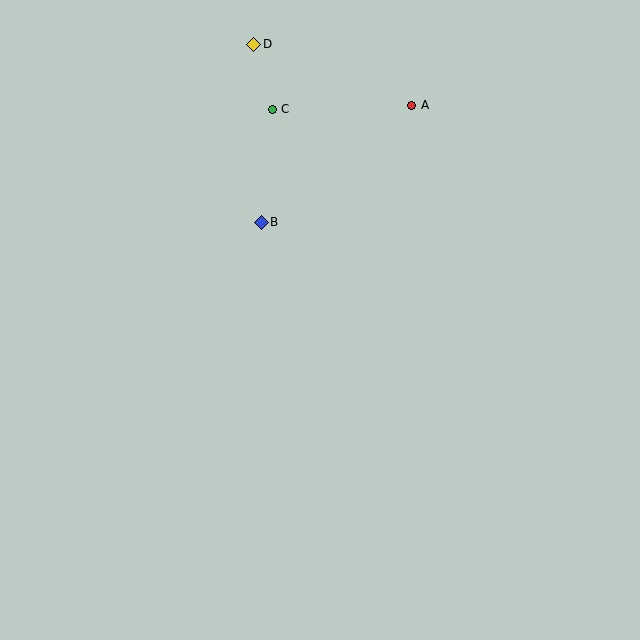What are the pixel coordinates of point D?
Point D is at (254, 44).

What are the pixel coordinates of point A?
Point A is at (412, 105).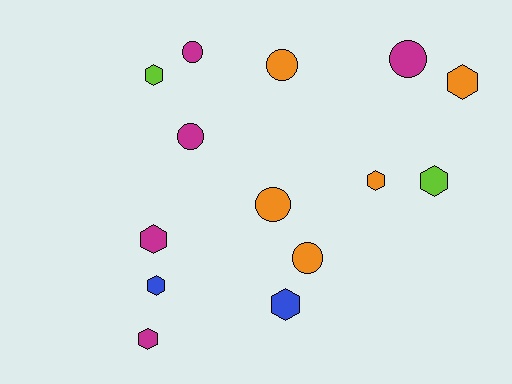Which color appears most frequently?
Magenta, with 5 objects.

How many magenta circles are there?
There are 3 magenta circles.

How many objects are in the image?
There are 14 objects.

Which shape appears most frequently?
Hexagon, with 8 objects.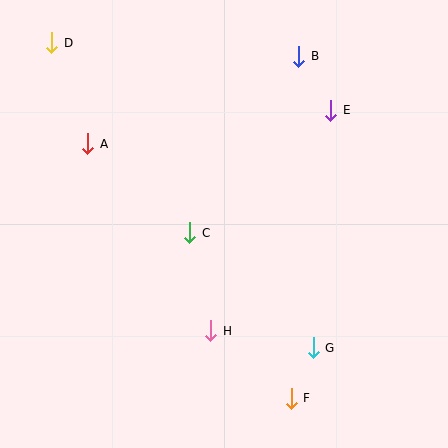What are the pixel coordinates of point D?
Point D is at (52, 43).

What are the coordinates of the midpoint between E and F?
The midpoint between E and F is at (311, 254).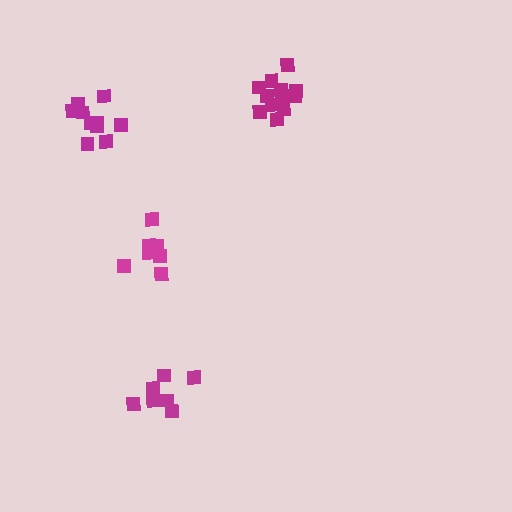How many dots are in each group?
Group 1: 7 dots, Group 2: 12 dots, Group 3: 7 dots, Group 4: 10 dots (36 total).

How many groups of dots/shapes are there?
There are 4 groups.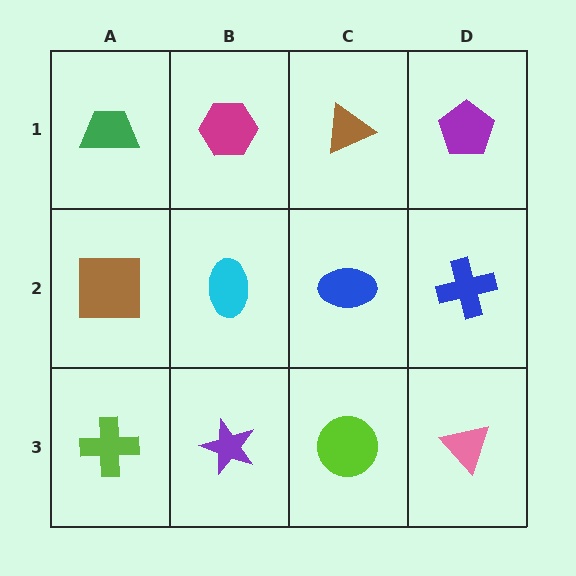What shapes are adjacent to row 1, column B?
A cyan ellipse (row 2, column B), a green trapezoid (row 1, column A), a brown triangle (row 1, column C).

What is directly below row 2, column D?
A pink triangle.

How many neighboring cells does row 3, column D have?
2.